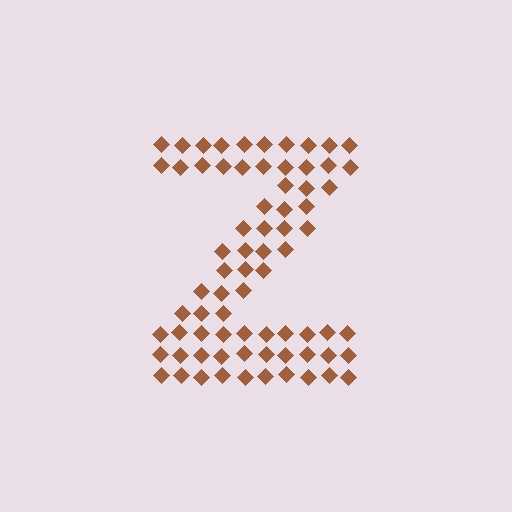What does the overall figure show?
The overall figure shows the letter Z.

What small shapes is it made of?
It is made of small diamonds.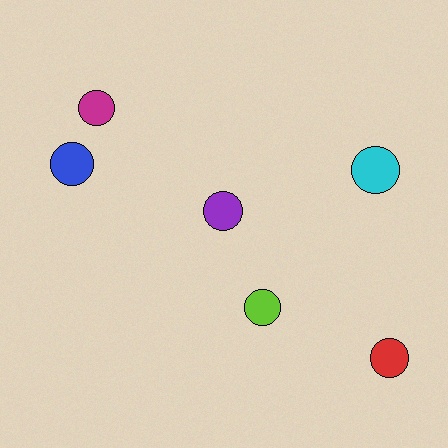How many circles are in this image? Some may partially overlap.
There are 6 circles.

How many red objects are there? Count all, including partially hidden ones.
There is 1 red object.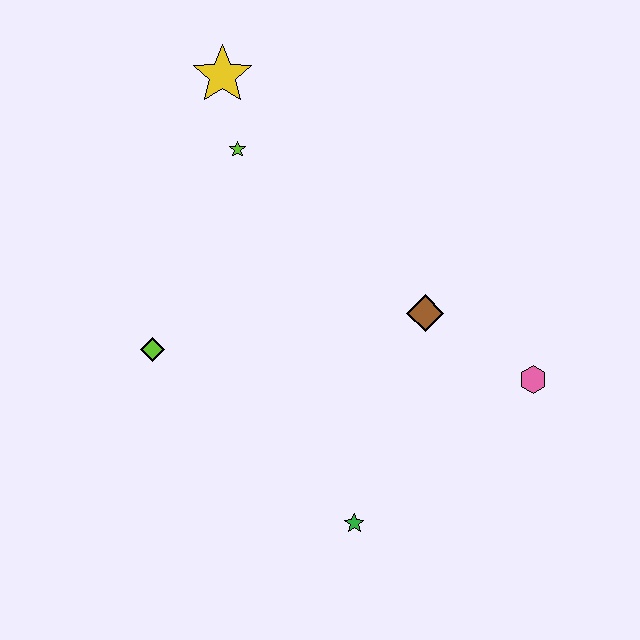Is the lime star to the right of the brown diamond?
No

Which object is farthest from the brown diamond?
The yellow star is farthest from the brown diamond.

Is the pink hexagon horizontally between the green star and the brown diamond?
No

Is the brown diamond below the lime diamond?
No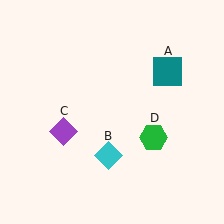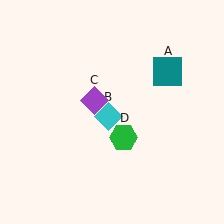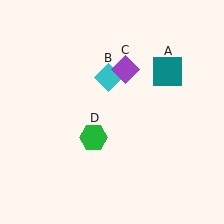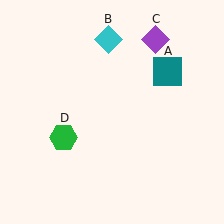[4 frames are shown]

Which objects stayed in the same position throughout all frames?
Teal square (object A) remained stationary.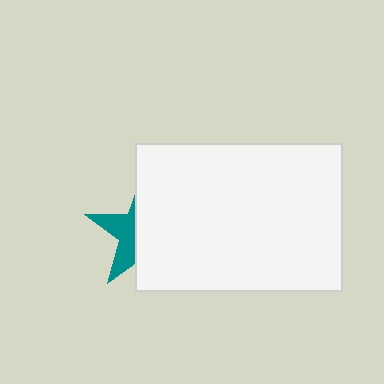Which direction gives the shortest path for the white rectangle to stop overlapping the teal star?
Moving right gives the shortest separation.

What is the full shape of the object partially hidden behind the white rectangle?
The partially hidden object is a teal star.